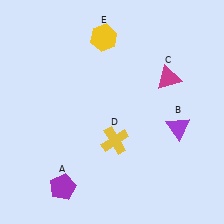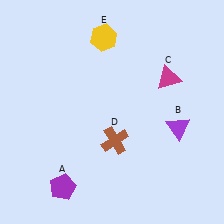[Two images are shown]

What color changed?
The cross (D) changed from yellow in Image 1 to brown in Image 2.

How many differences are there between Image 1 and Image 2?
There is 1 difference between the two images.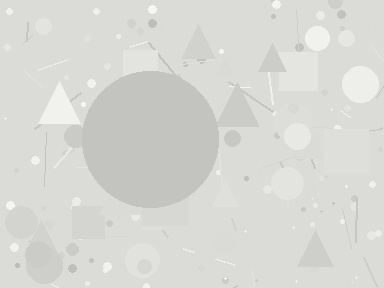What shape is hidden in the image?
A circle is hidden in the image.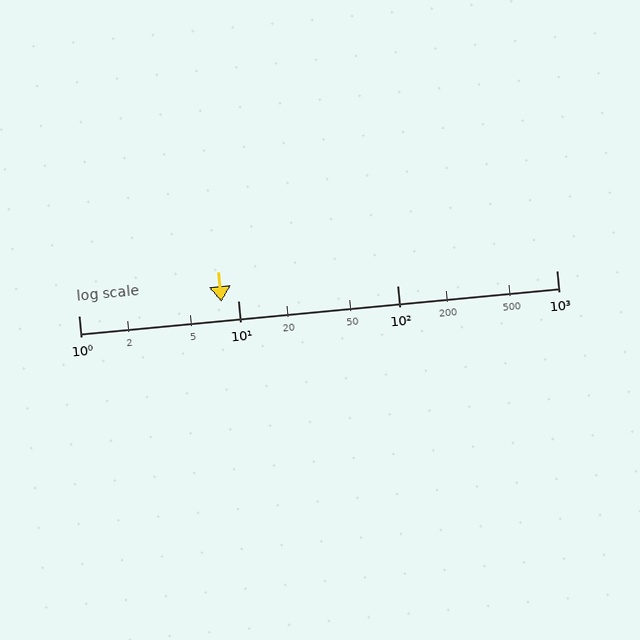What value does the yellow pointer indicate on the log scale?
The pointer indicates approximately 7.9.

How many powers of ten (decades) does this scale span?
The scale spans 3 decades, from 1 to 1000.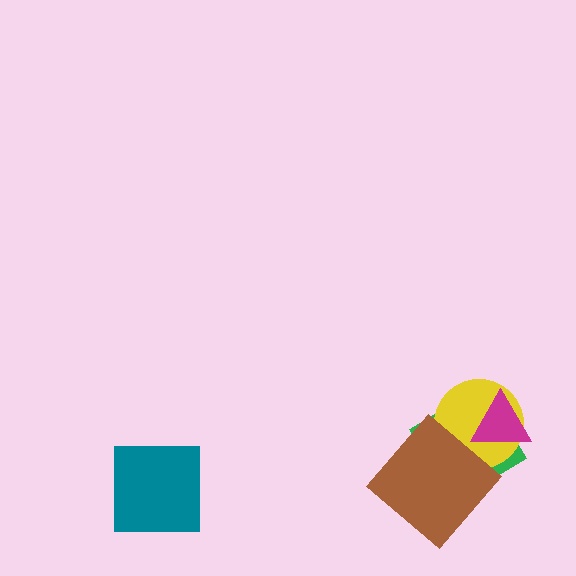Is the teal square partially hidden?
No, no other shape covers it.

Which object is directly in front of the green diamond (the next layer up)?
The yellow circle is directly in front of the green diamond.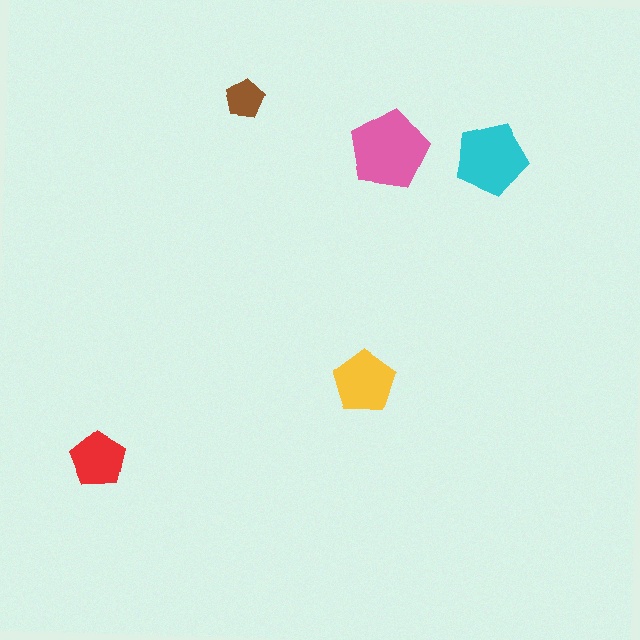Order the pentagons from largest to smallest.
the pink one, the cyan one, the yellow one, the red one, the brown one.